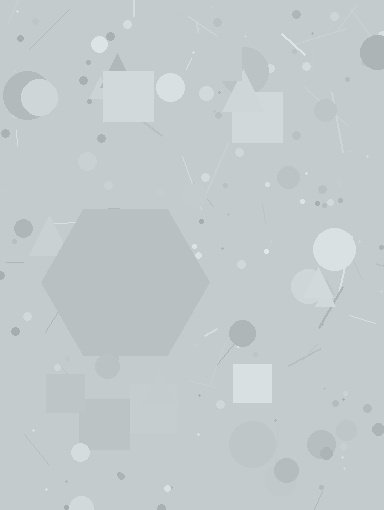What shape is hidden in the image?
A hexagon is hidden in the image.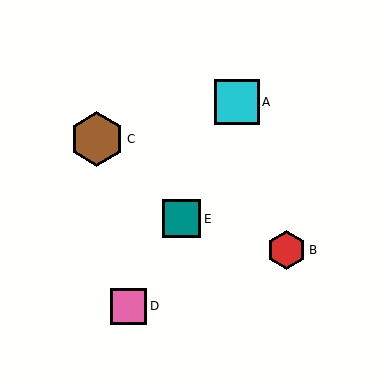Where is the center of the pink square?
The center of the pink square is at (129, 306).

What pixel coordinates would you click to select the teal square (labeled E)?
Click at (182, 219) to select the teal square E.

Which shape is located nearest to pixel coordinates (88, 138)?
The brown hexagon (labeled C) at (97, 139) is nearest to that location.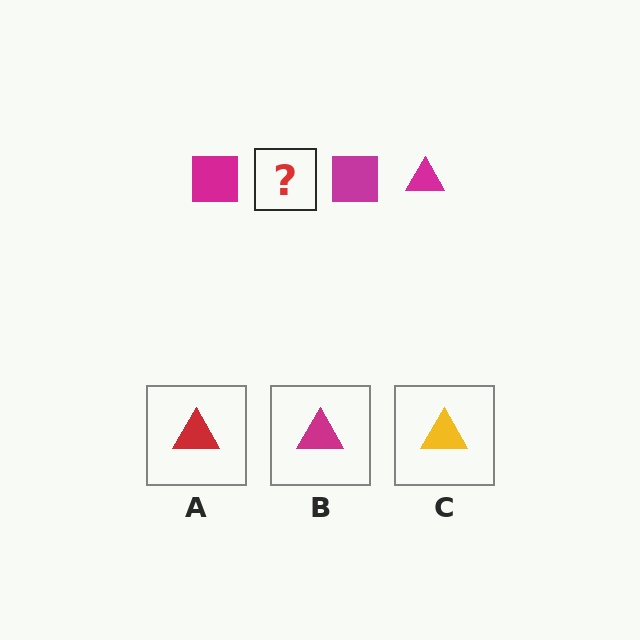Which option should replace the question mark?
Option B.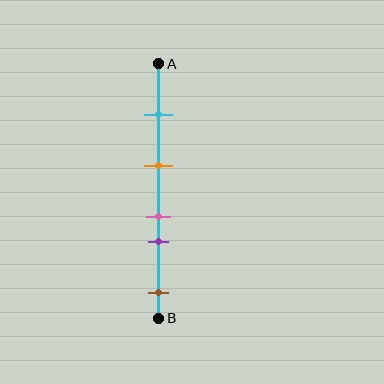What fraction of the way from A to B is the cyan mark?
The cyan mark is approximately 20% (0.2) of the way from A to B.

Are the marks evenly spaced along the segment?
No, the marks are not evenly spaced.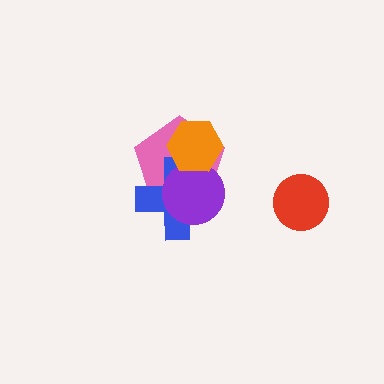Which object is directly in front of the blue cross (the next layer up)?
The purple circle is directly in front of the blue cross.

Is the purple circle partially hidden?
Yes, it is partially covered by another shape.